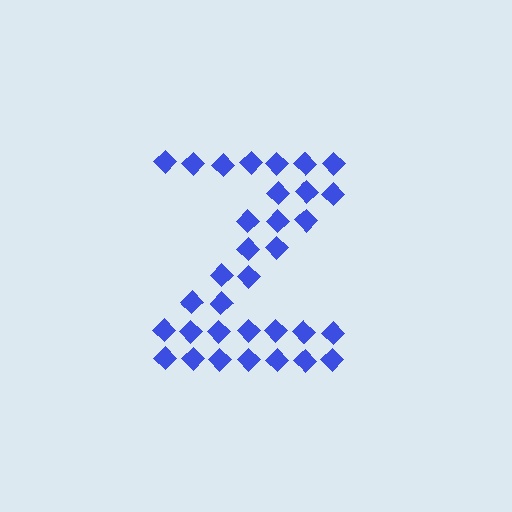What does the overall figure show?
The overall figure shows the letter Z.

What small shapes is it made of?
It is made of small diamonds.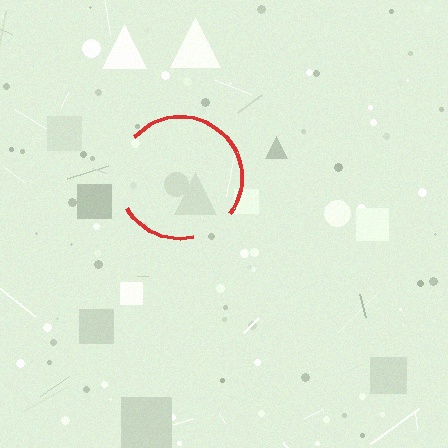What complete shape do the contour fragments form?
The contour fragments form a circle.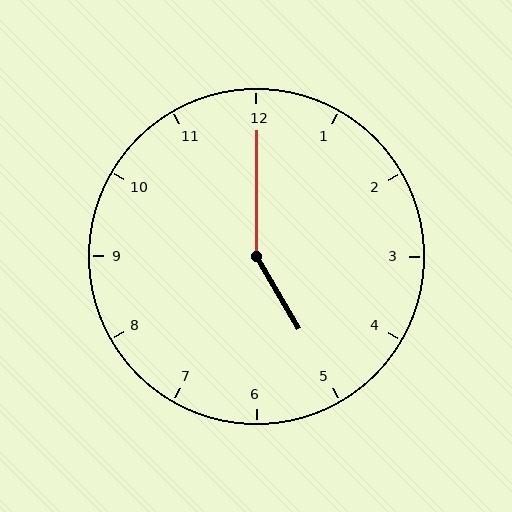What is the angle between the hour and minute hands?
Approximately 150 degrees.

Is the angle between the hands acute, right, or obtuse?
It is obtuse.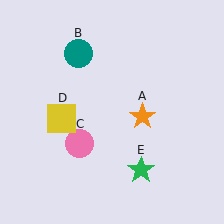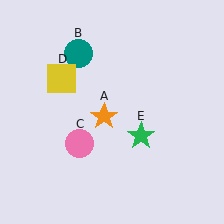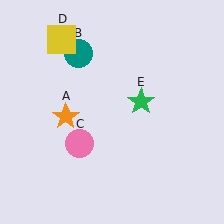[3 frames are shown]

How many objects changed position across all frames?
3 objects changed position: orange star (object A), yellow square (object D), green star (object E).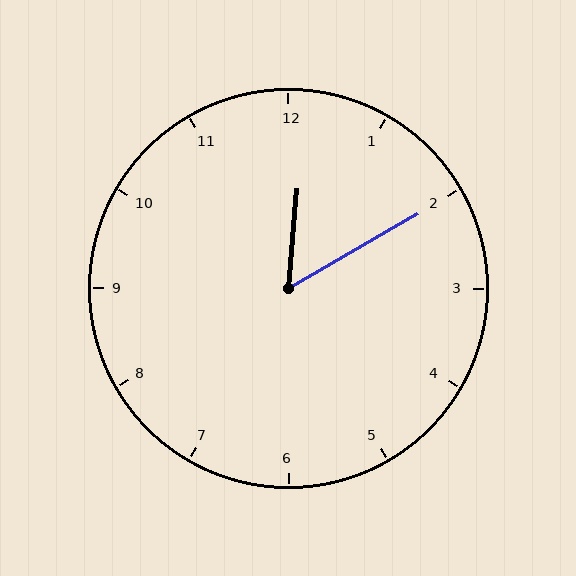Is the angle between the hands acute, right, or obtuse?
It is acute.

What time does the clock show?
12:10.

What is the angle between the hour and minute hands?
Approximately 55 degrees.